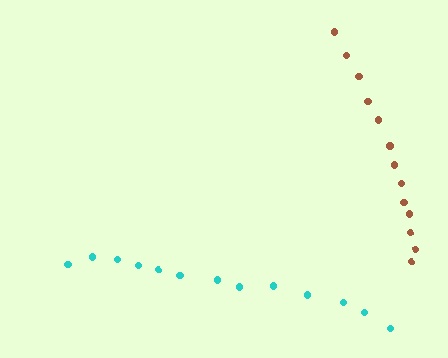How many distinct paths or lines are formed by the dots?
There are 2 distinct paths.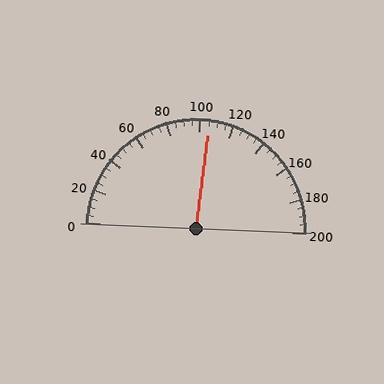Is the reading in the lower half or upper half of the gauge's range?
The reading is in the upper half of the range (0 to 200).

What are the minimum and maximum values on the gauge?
The gauge ranges from 0 to 200.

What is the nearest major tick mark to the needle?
The nearest major tick mark is 100.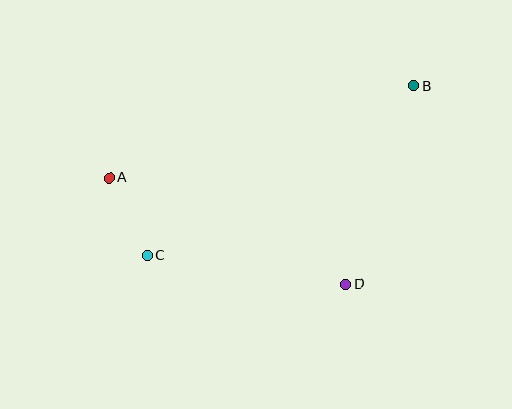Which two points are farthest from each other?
Points A and B are farthest from each other.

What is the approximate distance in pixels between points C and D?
The distance between C and D is approximately 200 pixels.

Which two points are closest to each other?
Points A and C are closest to each other.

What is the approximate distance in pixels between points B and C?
The distance between B and C is approximately 315 pixels.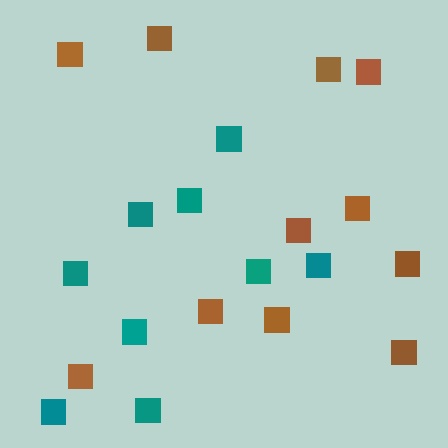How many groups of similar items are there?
There are 2 groups: one group of teal squares (9) and one group of brown squares (11).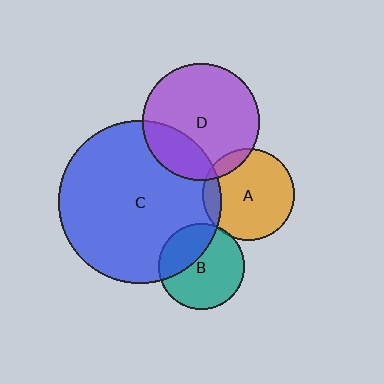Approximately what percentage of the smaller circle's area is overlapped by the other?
Approximately 5%.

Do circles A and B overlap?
Yes.